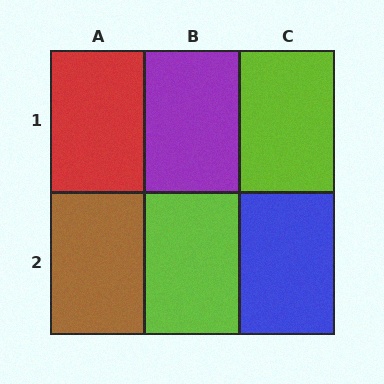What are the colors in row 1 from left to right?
Red, purple, lime.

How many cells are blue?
1 cell is blue.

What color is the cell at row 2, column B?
Lime.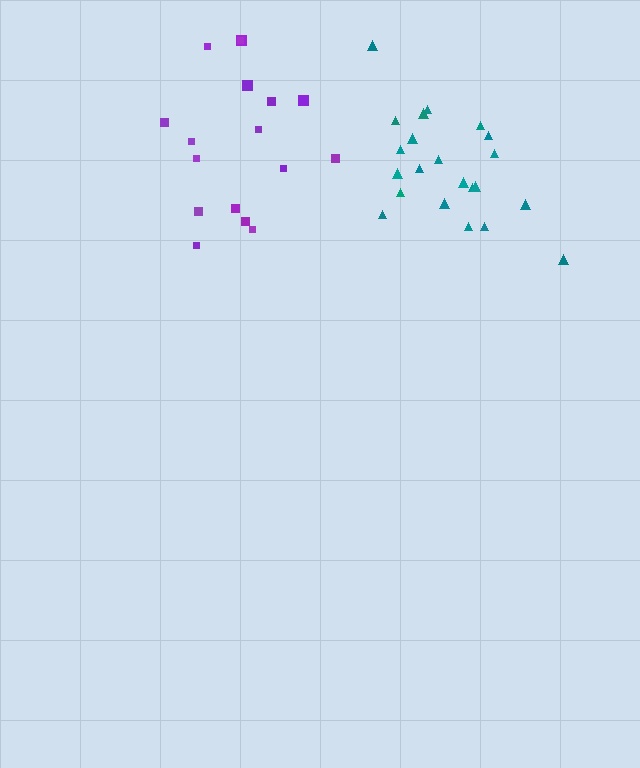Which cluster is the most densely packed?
Teal.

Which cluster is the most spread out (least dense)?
Purple.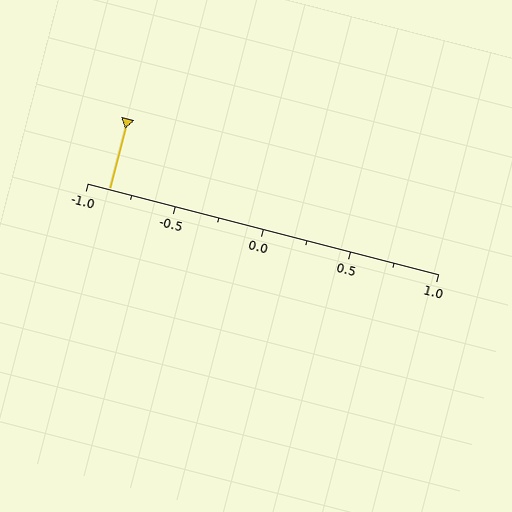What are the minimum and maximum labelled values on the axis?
The axis runs from -1.0 to 1.0.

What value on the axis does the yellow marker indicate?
The marker indicates approximately -0.88.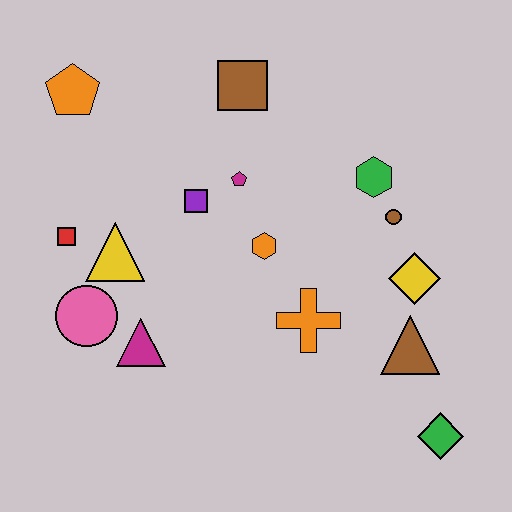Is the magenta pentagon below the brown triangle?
No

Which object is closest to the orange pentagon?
The red square is closest to the orange pentagon.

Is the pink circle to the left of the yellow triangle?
Yes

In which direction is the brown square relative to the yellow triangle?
The brown square is above the yellow triangle.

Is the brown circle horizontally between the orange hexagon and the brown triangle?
Yes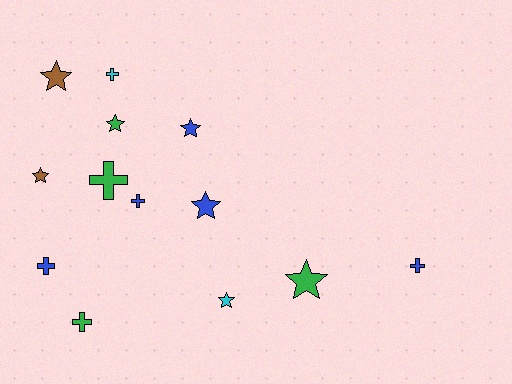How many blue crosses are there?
There are 3 blue crosses.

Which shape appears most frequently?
Star, with 7 objects.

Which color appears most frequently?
Blue, with 5 objects.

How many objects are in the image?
There are 13 objects.